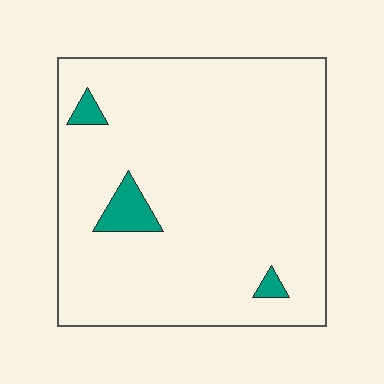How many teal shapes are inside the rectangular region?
3.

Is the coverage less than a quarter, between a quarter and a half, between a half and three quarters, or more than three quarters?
Less than a quarter.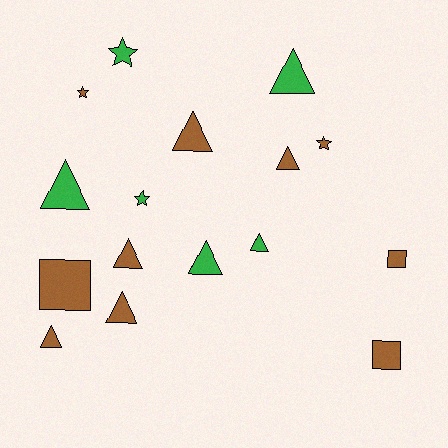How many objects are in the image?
There are 16 objects.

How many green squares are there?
There are no green squares.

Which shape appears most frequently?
Triangle, with 9 objects.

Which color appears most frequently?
Brown, with 10 objects.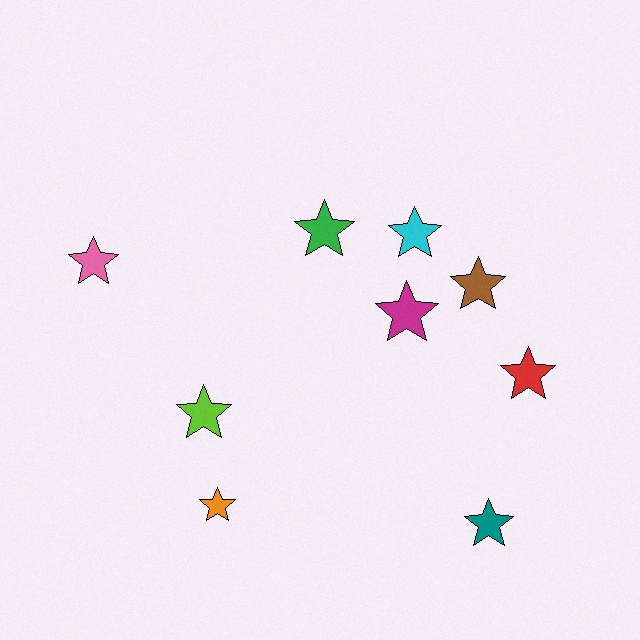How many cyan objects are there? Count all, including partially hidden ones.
There is 1 cyan object.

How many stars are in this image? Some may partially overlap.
There are 9 stars.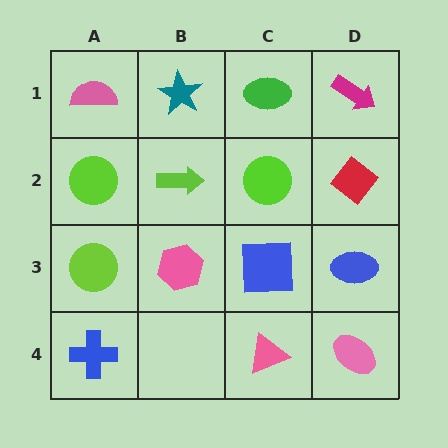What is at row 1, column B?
A teal star.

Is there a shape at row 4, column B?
No, that cell is empty.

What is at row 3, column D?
A blue ellipse.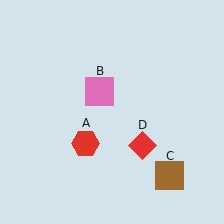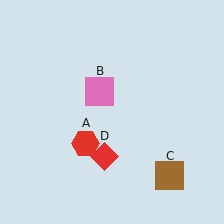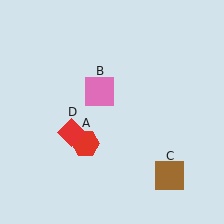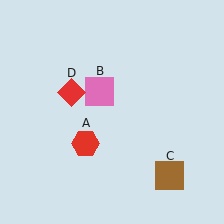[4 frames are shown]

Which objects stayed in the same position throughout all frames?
Red hexagon (object A) and pink square (object B) and brown square (object C) remained stationary.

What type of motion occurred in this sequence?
The red diamond (object D) rotated clockwise around the center of the scene.